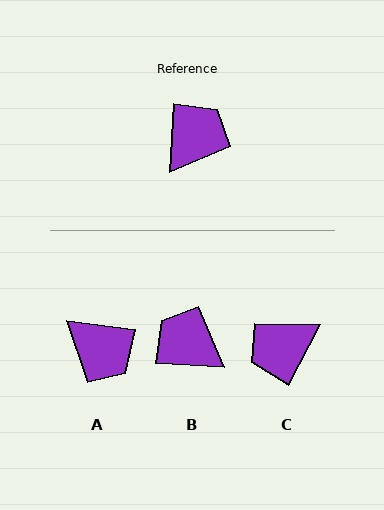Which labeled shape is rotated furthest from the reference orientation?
C, about 156 degrees away.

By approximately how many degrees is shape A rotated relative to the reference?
Approximately 95 degrees clockwise.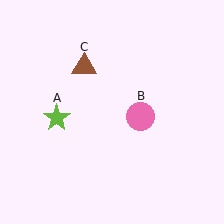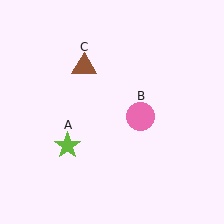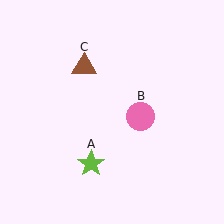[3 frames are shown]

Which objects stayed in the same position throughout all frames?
Pink circle (object B) and brown triangle (object C) remained stationary.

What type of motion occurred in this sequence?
The lime star (object A) rotated counterclockwise around the center of the scene.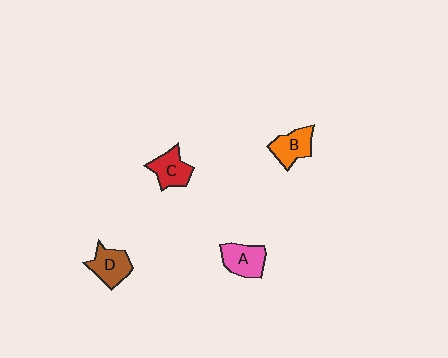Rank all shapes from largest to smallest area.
From largest to smallest: A (pink), D (brown), B (orange), C (red).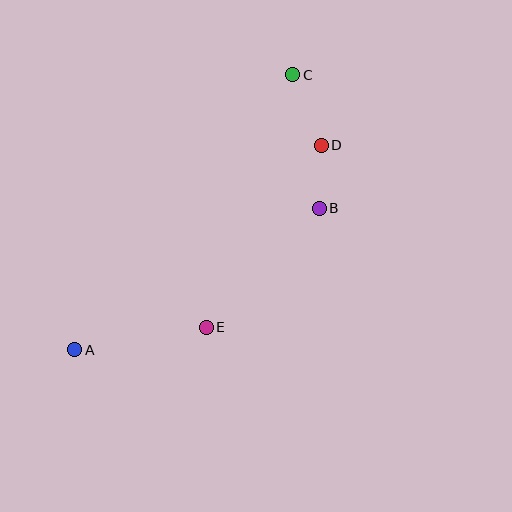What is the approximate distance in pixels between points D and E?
The distance between D and E is approximately 215 pixels.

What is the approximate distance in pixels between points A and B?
The distance between A and B is approximately 283 pixels.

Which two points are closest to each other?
Points B and D are closest to each other.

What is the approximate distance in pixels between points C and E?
The distance between C and E is approximately 267 pixels.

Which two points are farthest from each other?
Points A and C are farthest from each other.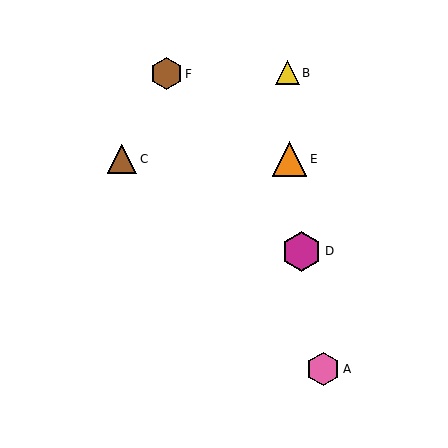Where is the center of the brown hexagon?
The center of the brown hexagon is at (166, 74).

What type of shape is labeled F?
Shape F is a brown hexagon.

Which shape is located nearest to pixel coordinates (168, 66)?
The brown hexagon (labeled F) at (166, 74) is nearest to that location.